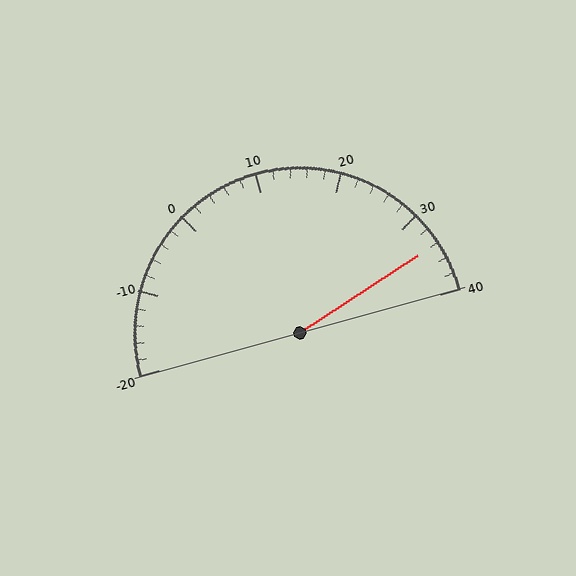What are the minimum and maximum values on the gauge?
The gauge ranges from -20 to 40.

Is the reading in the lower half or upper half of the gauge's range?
The reading is in the upper half of the range (-20 to 40).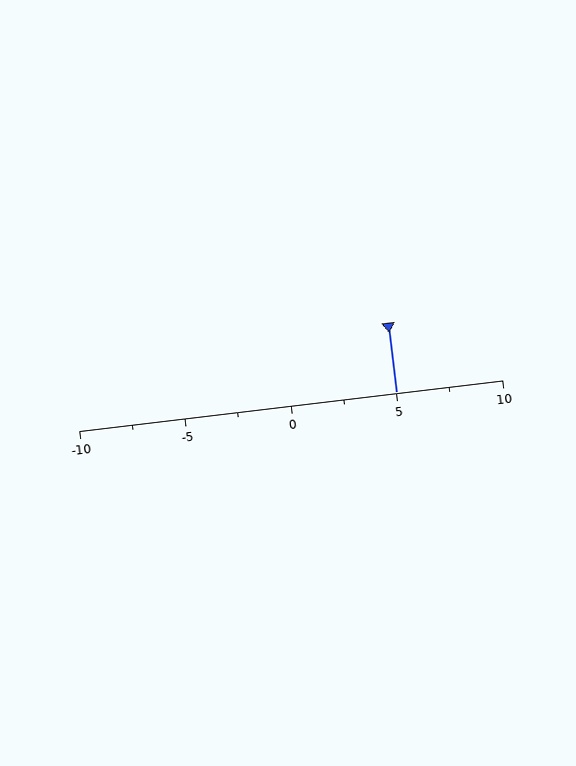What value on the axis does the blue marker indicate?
The marker indicates approximately 5.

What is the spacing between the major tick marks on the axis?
The major ticks are spaced 5 apart.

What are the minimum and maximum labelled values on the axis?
The axis runs from -10 to 10.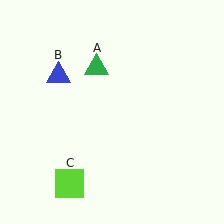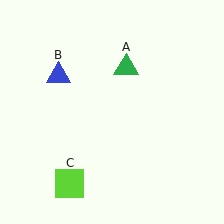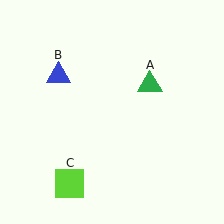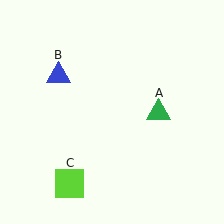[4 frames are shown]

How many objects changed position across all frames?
1 object changed position: green triangle (object A).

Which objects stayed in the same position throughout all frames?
Blue triangle (object B) and lime square (object C) remained stationary.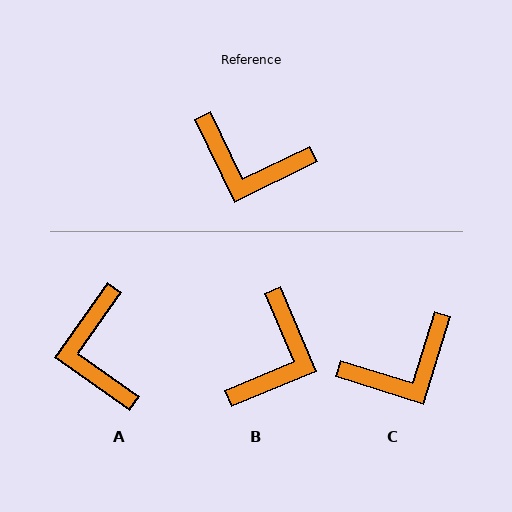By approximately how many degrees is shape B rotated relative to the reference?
Approximately 87 degrees counter-clockwise.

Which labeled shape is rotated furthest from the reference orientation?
B, about 87 degrees away.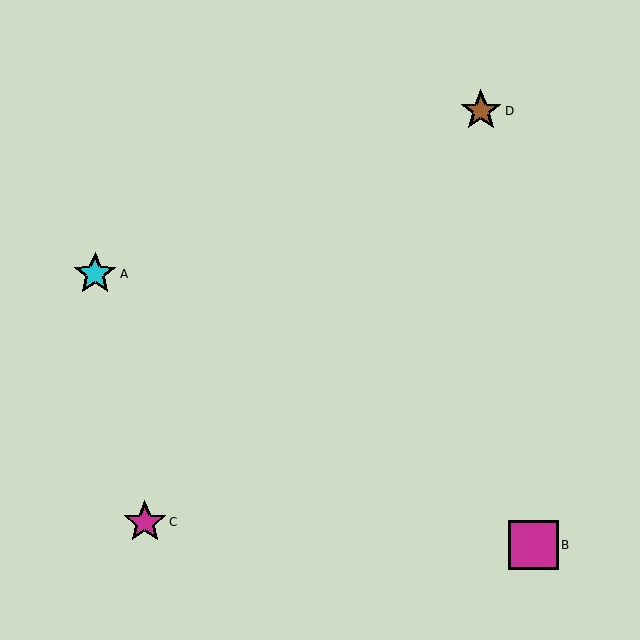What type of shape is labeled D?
Shape D is a brown star.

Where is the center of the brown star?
The center of the brown star is at (481, 111).